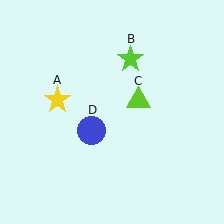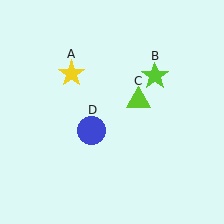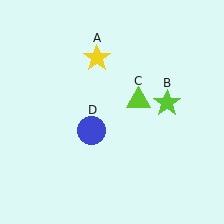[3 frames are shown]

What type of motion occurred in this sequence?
The yellow star (object A), lime star (object B) rotated clockwise around the center of the scene.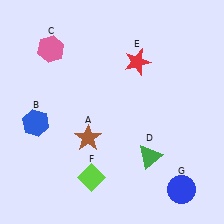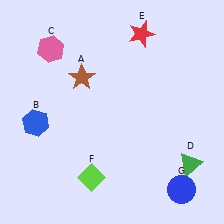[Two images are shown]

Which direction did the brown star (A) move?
The brown star (A) moved up.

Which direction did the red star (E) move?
The red star (E) moved up.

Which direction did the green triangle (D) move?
The green triangle (D) moved right.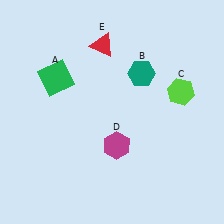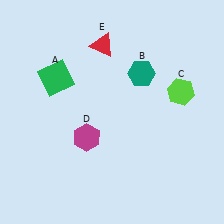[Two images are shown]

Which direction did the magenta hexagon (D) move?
The magenta hexagon (D) moved left.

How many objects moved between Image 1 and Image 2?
1 object moved between the two images.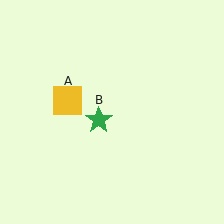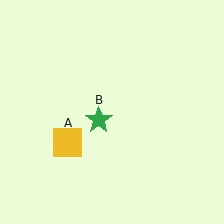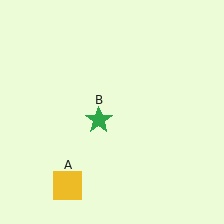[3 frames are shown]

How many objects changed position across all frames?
1 object changed position: yellow square (object A).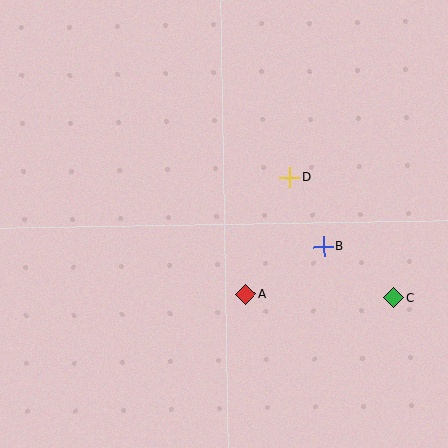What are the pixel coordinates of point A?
Point A is at (246, 294).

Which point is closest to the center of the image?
Point A at (246, 294) is closest to the center.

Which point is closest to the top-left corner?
Point D is closest to the top-left corner.